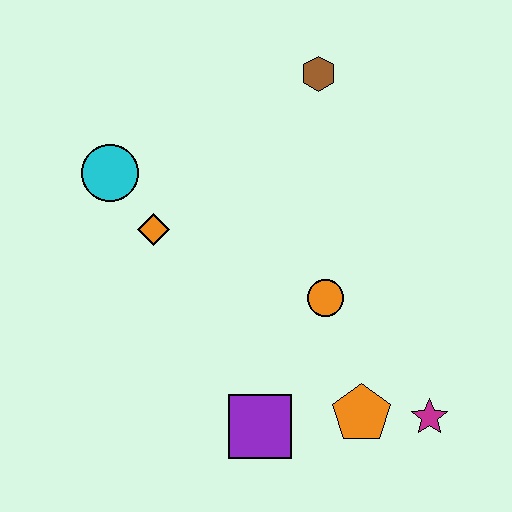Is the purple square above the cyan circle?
No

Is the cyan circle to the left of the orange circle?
Yes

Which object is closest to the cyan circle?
The orange diamond is closest to the cyan circle.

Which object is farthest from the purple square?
The brown hexagon is farthest from the purple square.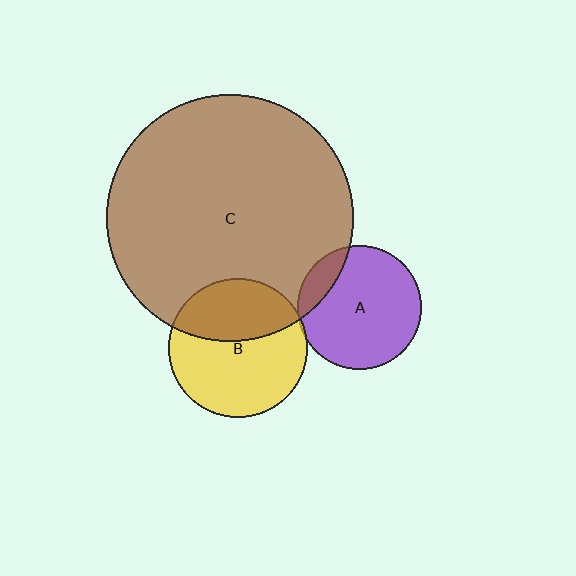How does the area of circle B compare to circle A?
Approximately 1.3 times.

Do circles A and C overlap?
Yes.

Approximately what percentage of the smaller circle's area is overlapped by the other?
Approximately 15%.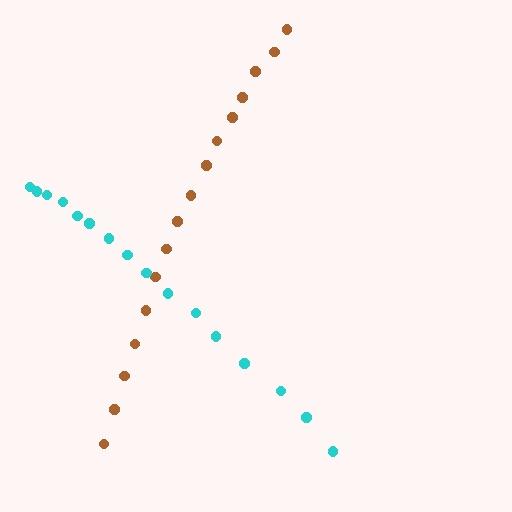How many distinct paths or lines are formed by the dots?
There are 2 distinct paths.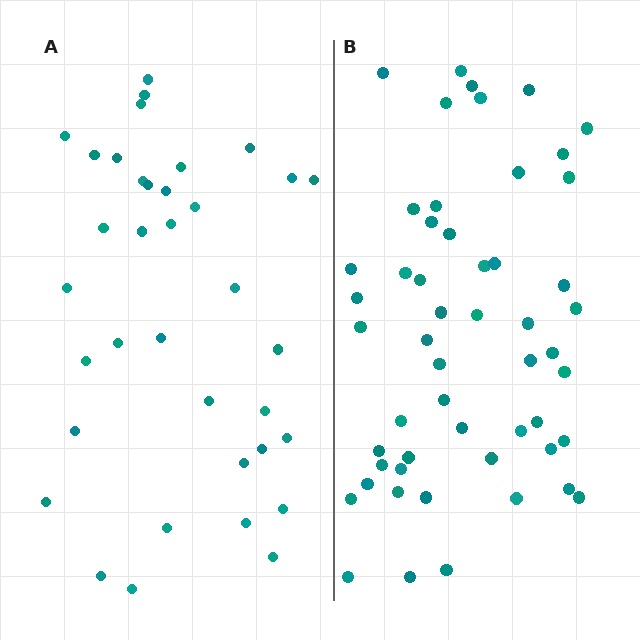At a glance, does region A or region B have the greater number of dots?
Region B (the right region) has more dots.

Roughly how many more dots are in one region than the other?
Region B has approximately 15 more dots than region A.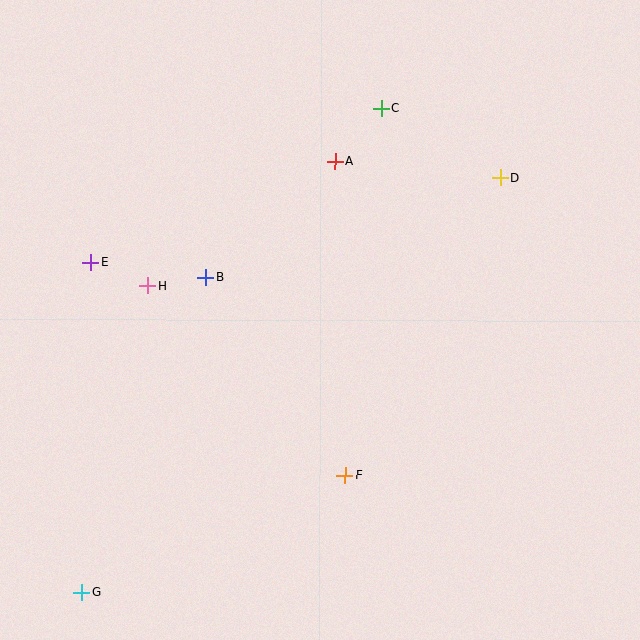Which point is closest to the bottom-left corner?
Point G is closest to the bottom-left corner.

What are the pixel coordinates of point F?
Point F is at (345, 475).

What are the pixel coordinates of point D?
Point D is at (501, 177).